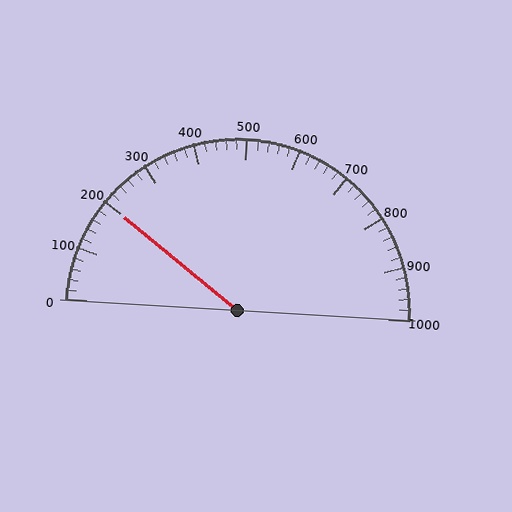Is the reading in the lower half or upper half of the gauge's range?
The reading is in the lower half of the range (0 to 1000).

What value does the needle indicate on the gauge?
The needle indicates approximately 200.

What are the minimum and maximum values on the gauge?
The gauge ranges from 0 to 1000.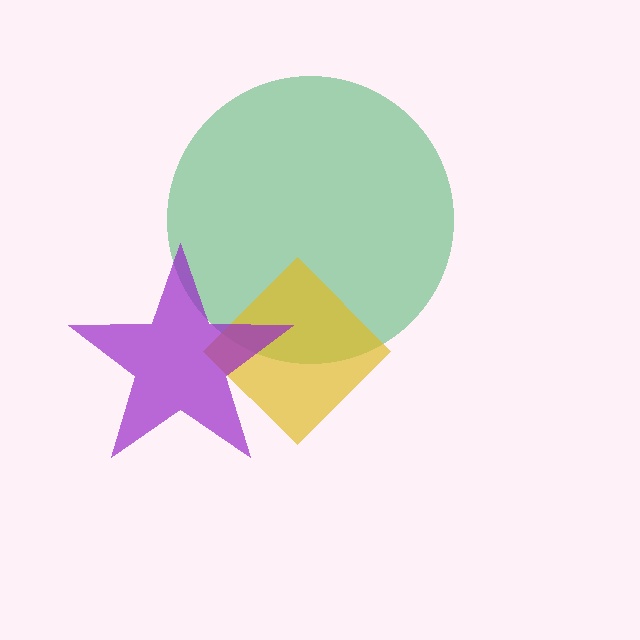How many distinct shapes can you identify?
There are 3 distinct shapes: a green circle, a yellow diamond, a purple star.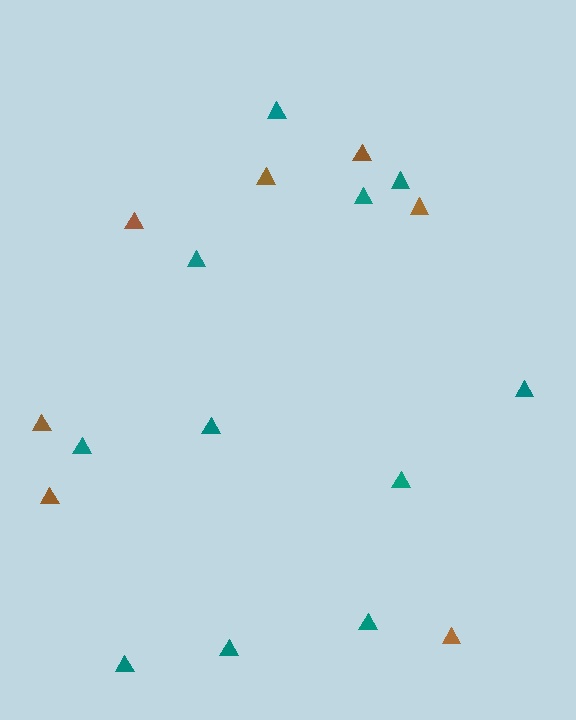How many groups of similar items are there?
There are 2 groups: one group of teal triangles (11) and one group of brown triangles (7).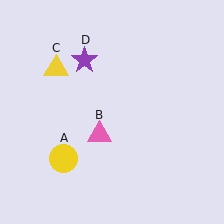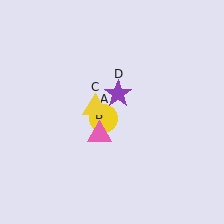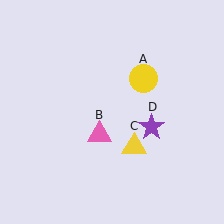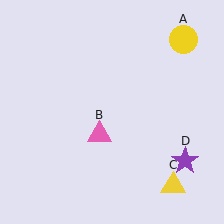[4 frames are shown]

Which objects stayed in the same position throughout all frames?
Pink triangle (object B) remained stationary.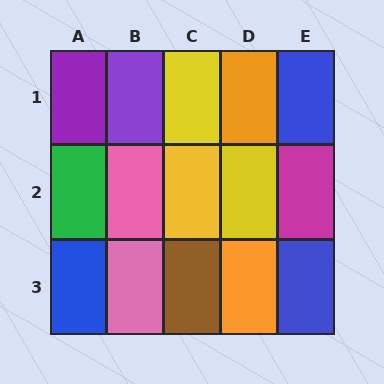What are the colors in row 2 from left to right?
Green, pink, yellow, yellow, magenta.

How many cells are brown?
1 cell is brown.